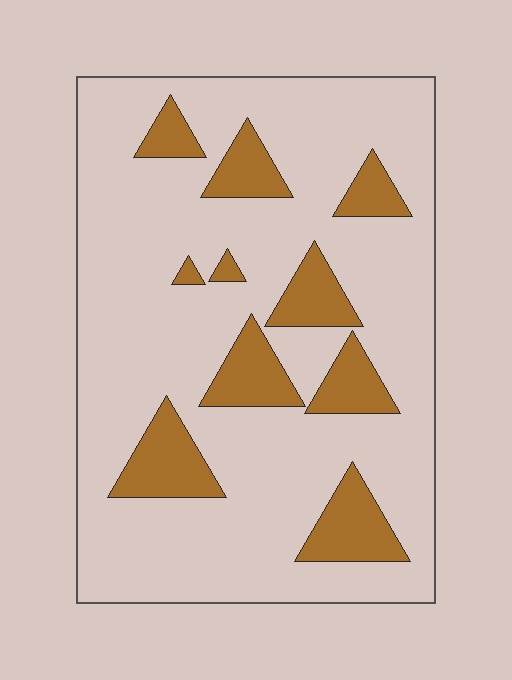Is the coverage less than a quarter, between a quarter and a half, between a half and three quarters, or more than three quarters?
Less than a quarter.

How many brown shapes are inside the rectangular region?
10.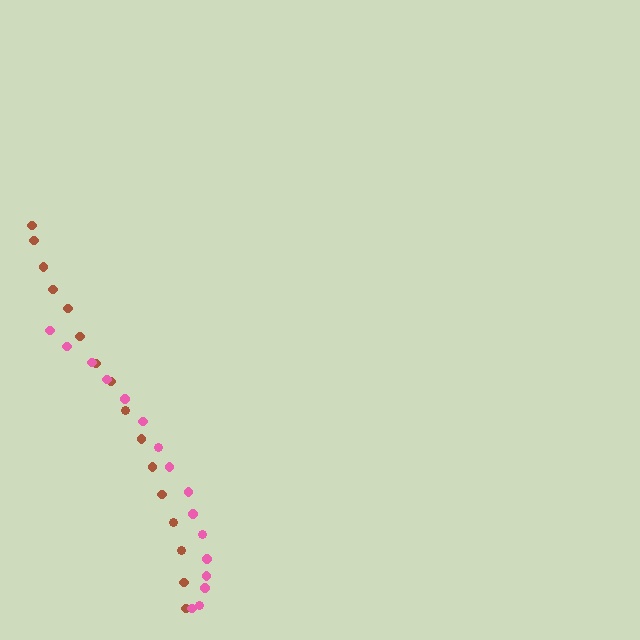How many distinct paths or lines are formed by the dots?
There are 2 distinct paths.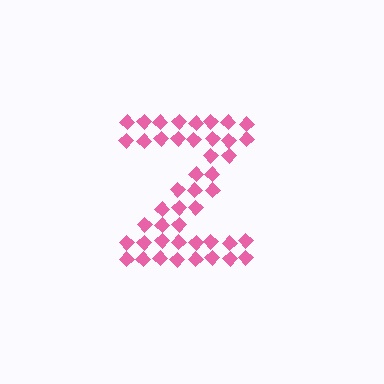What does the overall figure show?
The overall figure shows the letter Z.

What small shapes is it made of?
It is made of small diamonds.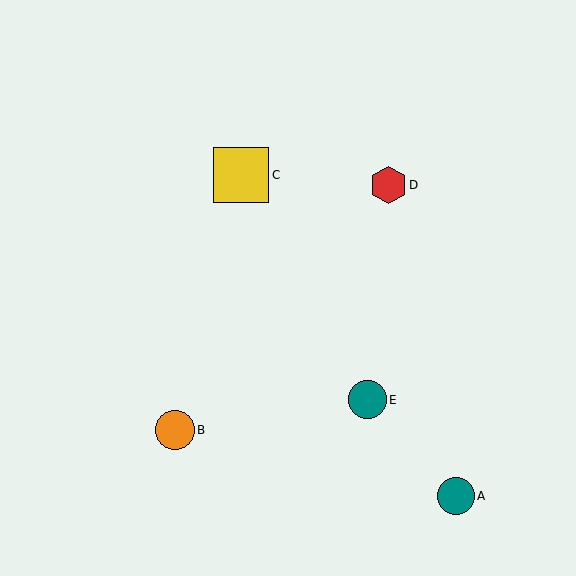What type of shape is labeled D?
Shape D is a red hexagon.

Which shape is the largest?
The yellow square (labeled C) is the largest.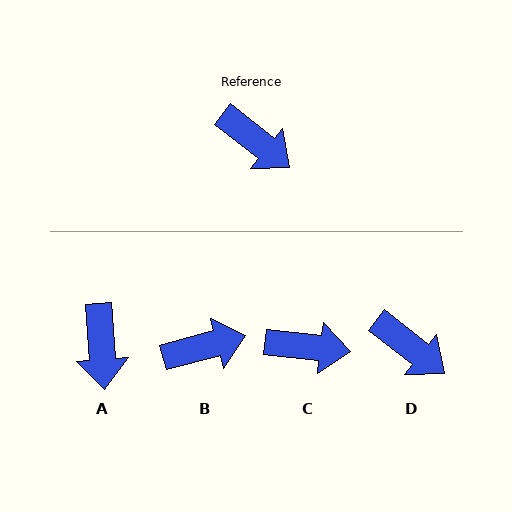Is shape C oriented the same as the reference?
No, it is off by about 32 degrees.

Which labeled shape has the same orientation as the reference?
D.